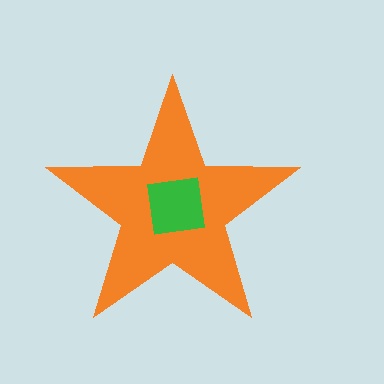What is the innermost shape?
The green square.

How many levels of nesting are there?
2.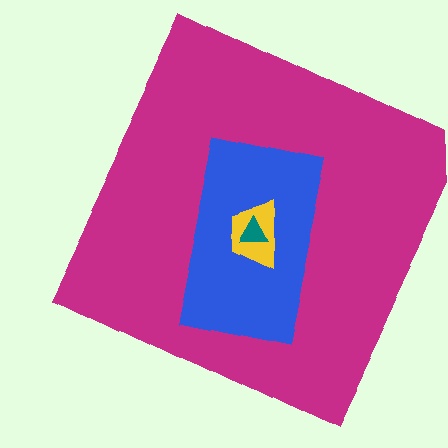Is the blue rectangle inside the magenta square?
Yes.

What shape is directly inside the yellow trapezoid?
The teal triangle.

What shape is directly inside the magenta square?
The blue rectangle.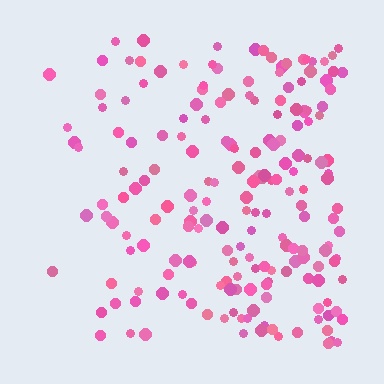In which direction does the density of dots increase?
From left to right, with the right side densest.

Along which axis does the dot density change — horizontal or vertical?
Horizontal.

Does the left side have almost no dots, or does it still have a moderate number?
Still a moderate number, just noticeably fewer than the right.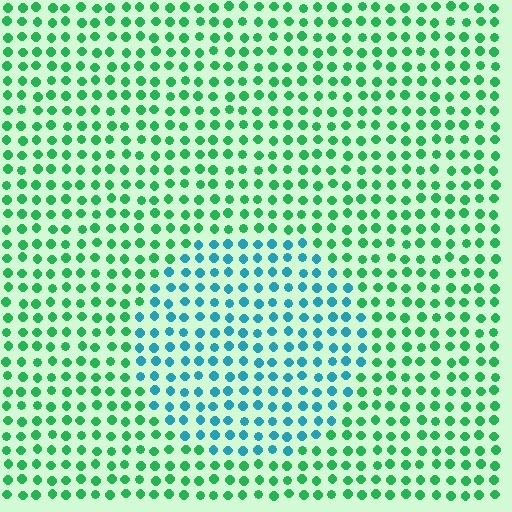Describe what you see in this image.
The image is filled with small green elements in a uniform arrangement. A circle-shaped region is visible where the elements are tinted to a slightly different hue, forming a subtle color boundary.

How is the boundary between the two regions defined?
The boundary is defined purely by a slight shift in hue (about 49 degrees). Spacing, size, and orientation are identical on both sides.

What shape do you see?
I see a circle.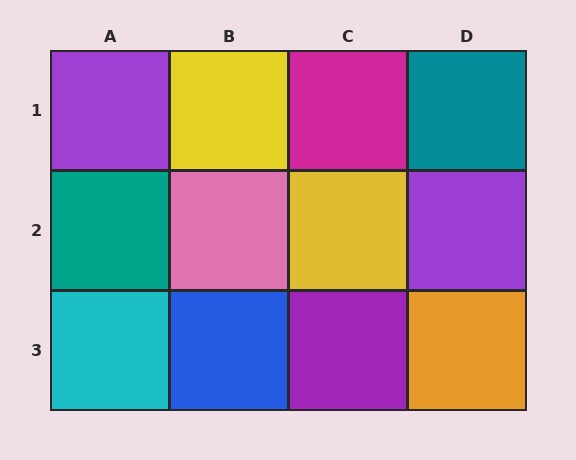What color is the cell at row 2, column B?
Pink.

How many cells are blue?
1 cell is blue.